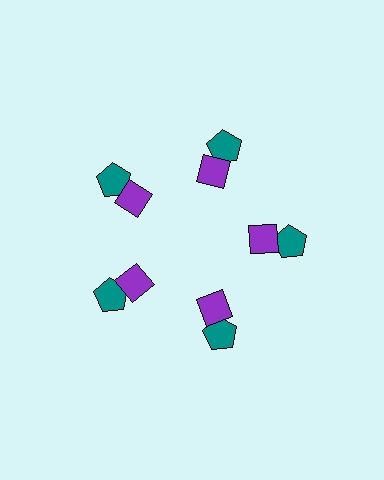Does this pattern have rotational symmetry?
Yes, this pattern has 5-fold rotational symmetry. It looks the same after rotating 72 degrees around the center.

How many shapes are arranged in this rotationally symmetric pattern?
There are 10 shapes, arranged in 5 groups of 2.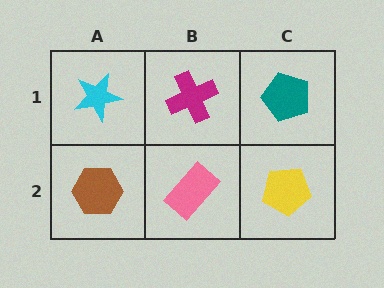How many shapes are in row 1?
3 shapes.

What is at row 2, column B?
A pink rectangle.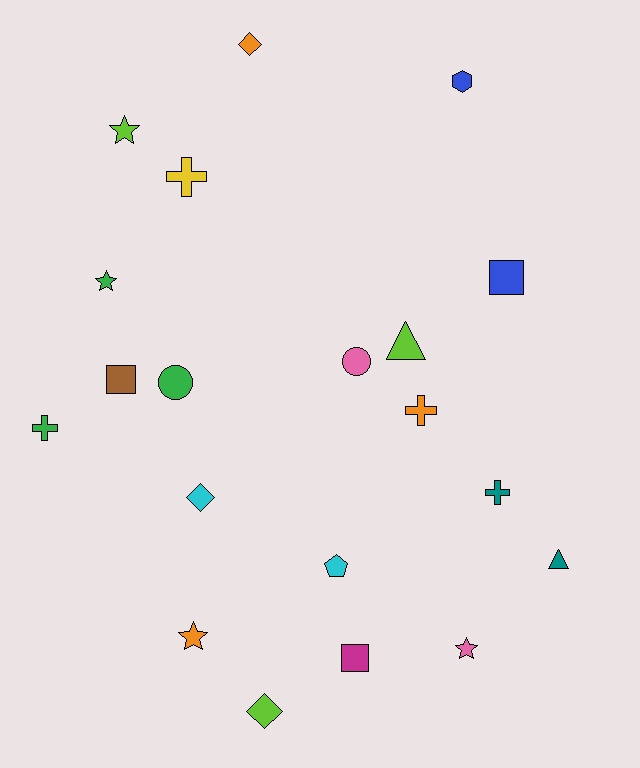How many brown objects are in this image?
There is 1 brown object.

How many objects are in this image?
There are 20 objects.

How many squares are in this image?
There are 3 squares.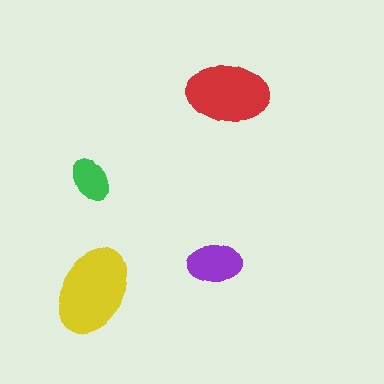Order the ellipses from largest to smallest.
the yellow one, the red one, the purple one, the green one.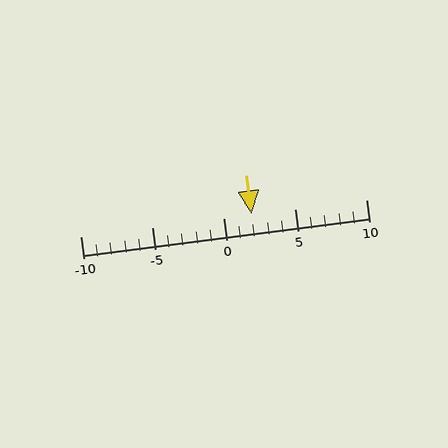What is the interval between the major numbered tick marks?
The major tick marks are spaced 5 units apart.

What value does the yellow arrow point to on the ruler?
The yellow arrow points to approximately 2.